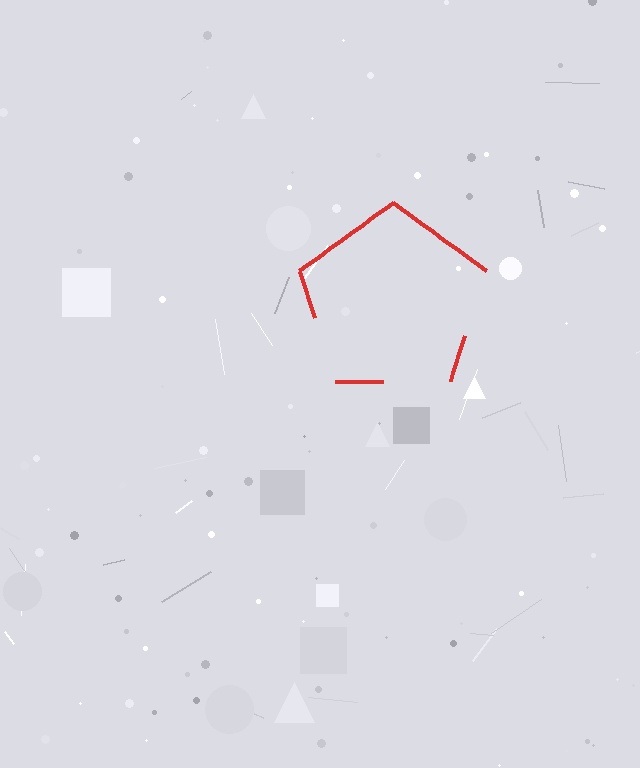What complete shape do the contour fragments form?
The contour fragments form a pentagon.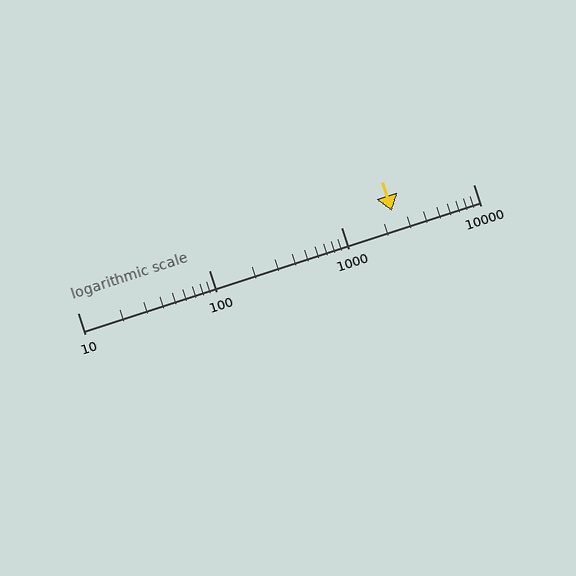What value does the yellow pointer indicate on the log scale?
The pointer indicates approximately 2400.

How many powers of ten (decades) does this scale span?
The scale spans 3 decades, from 10 to 10000.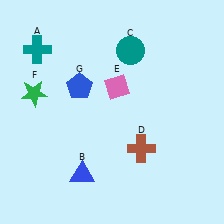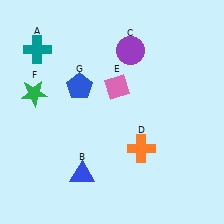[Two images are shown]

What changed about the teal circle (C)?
In Image 1, C is teal. In Image 2, it changed to purple.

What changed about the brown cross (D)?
In Image 1, D is brown. In Image 2, it changed to orange.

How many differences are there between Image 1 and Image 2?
There are 2 differences between the two images.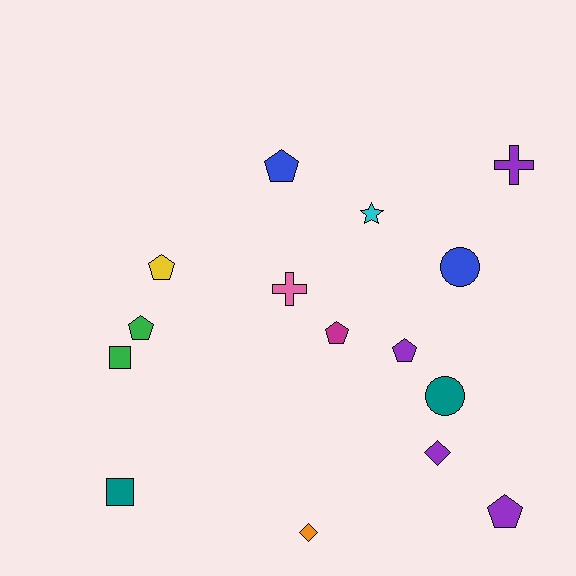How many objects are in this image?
There are 15 objects.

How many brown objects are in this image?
There are no brown objects.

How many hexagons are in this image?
There are no hexagons.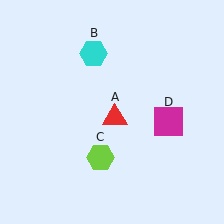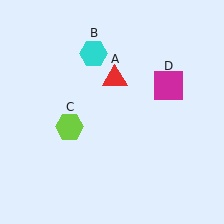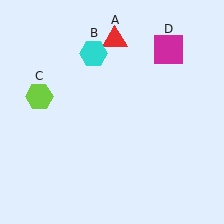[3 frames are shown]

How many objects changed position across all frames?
3 objects changed position: red triangle (object A), lime hexagon (object C), magenta square (object D).